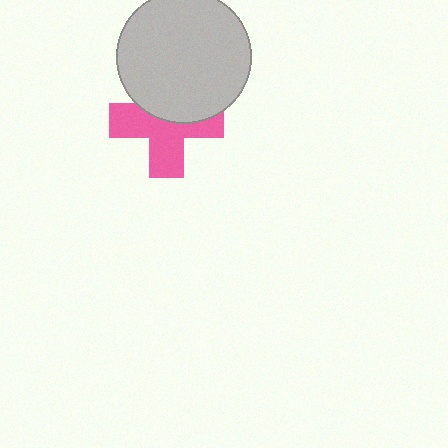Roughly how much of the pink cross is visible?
About half of it is visible (roughly 59%).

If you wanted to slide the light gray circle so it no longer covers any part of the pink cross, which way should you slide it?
Slide it up — that is the most direct way to separate the two shapes.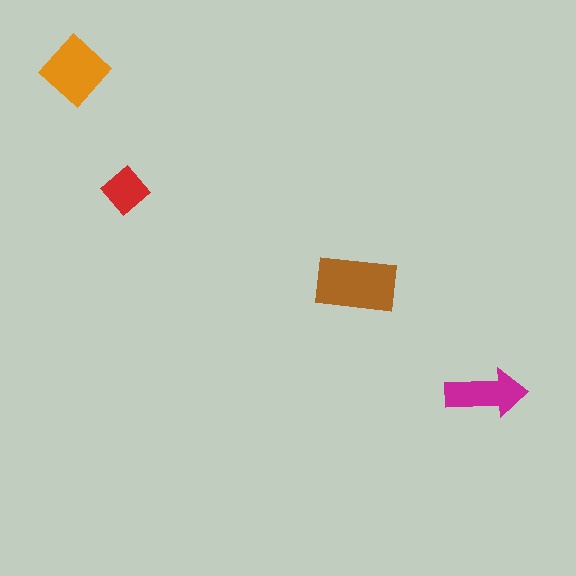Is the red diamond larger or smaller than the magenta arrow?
Smaller.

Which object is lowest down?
The magenta arrow is bottommost.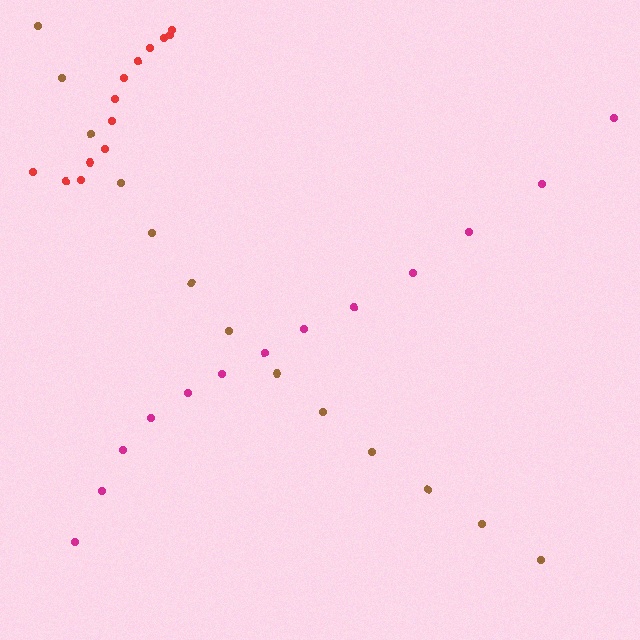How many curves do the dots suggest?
There are 3 distinct paths.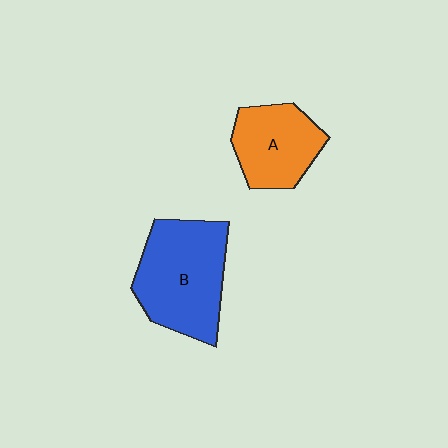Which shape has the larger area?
Shape B (blue).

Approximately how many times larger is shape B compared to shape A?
Approximately 1.5 times.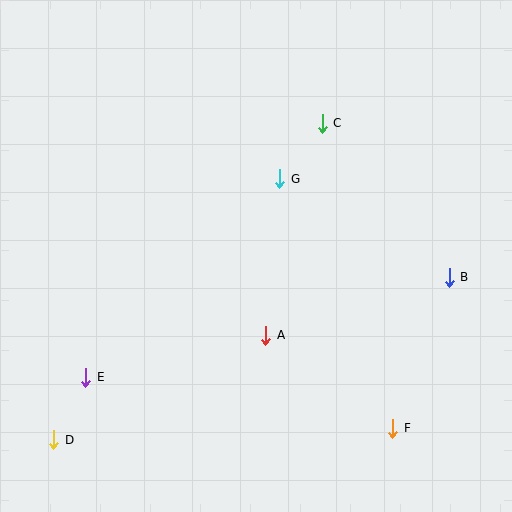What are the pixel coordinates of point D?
Point D is at (53, 440).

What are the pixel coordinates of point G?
Point G is at (280, 179).